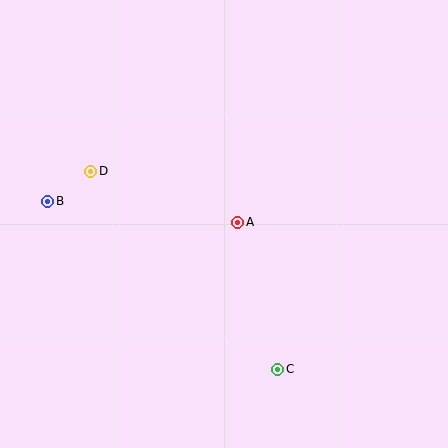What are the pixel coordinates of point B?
Point B is at (48, 201).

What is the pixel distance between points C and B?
The distance between C and B is 285 pixels.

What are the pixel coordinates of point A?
Point A is at (238, 222).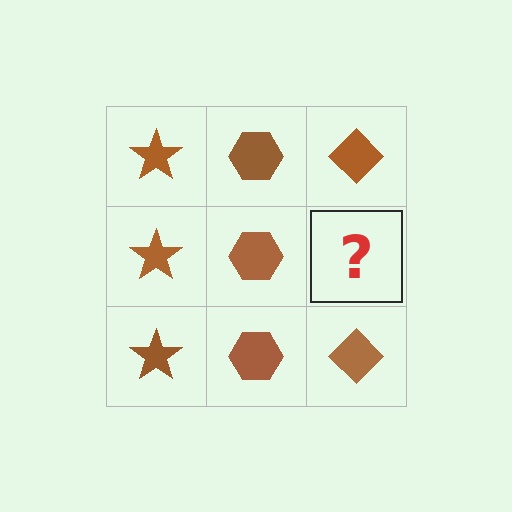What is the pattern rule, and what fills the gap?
The rule is that each column has a consistent shape. The gap should be filled with a brown diamond.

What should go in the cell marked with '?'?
The missing cell should contain a brown diamond.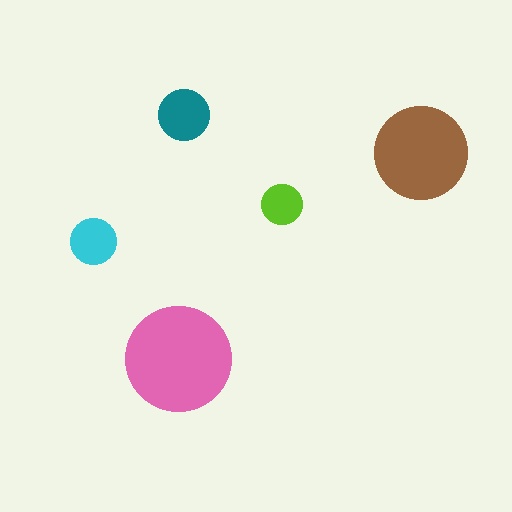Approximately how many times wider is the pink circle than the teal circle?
About 2 times wider.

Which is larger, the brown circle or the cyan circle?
The brown one.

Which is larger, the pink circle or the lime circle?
The pink one.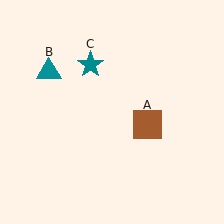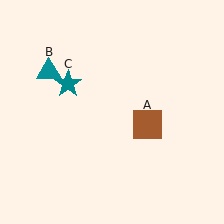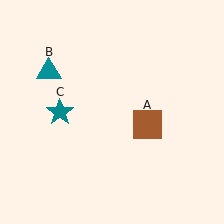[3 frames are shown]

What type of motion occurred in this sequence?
The teal star (object C) rotated counterclockwise around the center of the scene.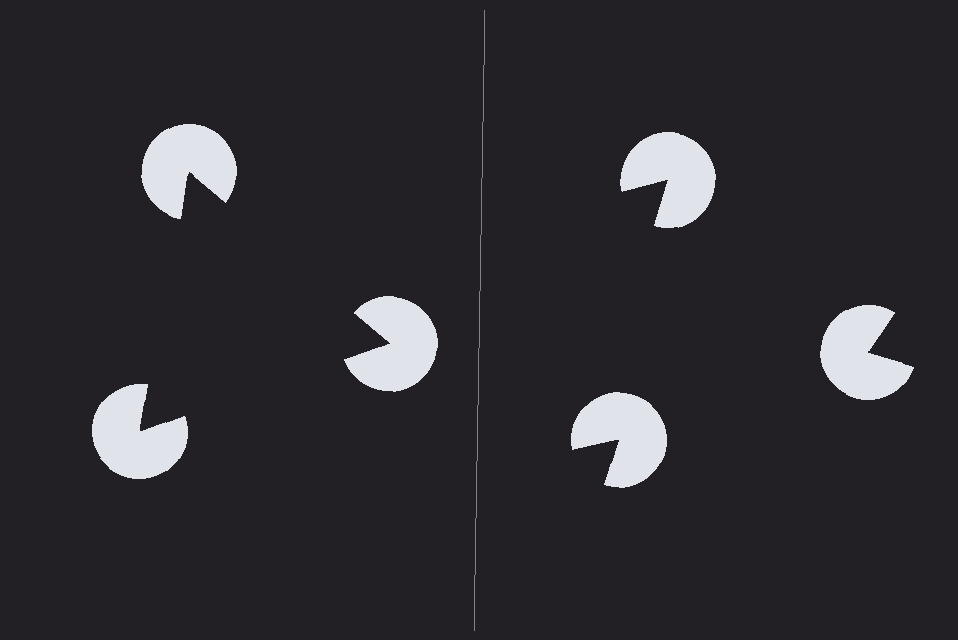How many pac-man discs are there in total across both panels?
6 — 3 on each side.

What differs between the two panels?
The pac-man discs are positioned identically on both sides; only the wedge orientations differ. On the left they align to a triangle; on the right they are misaligned.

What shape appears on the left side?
An illusory triangle.